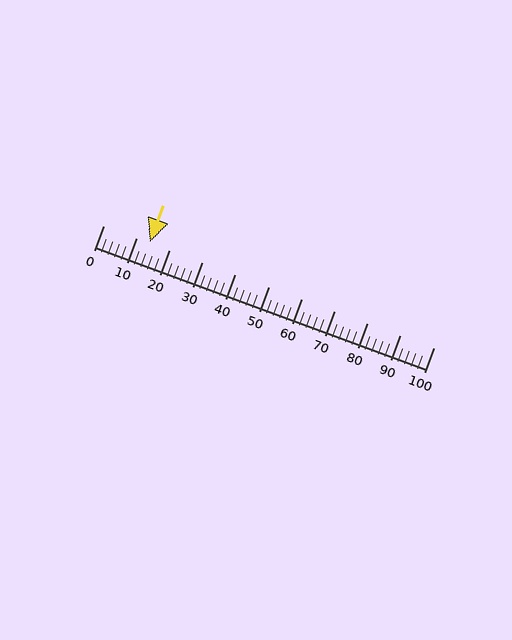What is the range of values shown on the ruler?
The ruler shows values from 0 to 100.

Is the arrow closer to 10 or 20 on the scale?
The arrow is closer to 10.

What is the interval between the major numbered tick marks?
The major tick marks are spaced 10 units apart.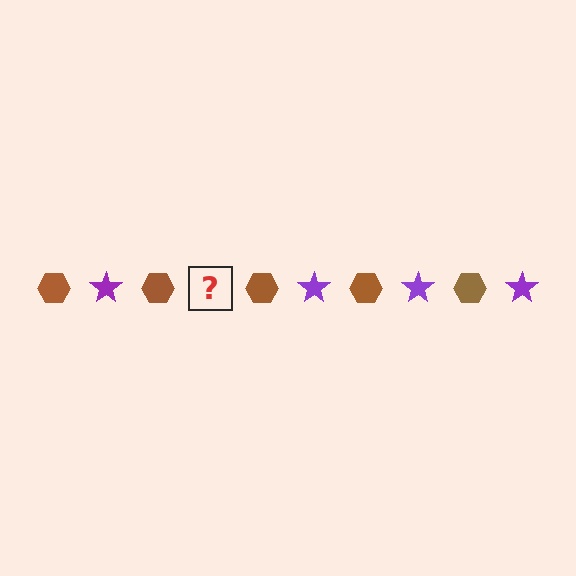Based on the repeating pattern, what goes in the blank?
The blank should be a purple star.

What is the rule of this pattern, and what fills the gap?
The rule is that the pattern alternates between brown hexagon and purple star. The gap should be filled with a purple star.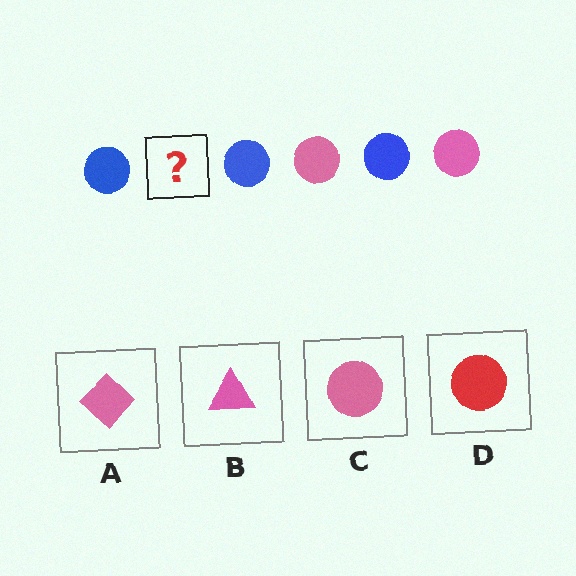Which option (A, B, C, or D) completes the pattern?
C.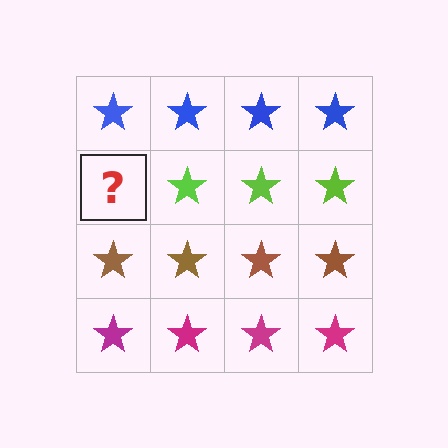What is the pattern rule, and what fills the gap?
The rule is that each row has a consistent color. The gap should be filled with a lime star.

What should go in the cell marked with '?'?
The missing cell should contain a lime star.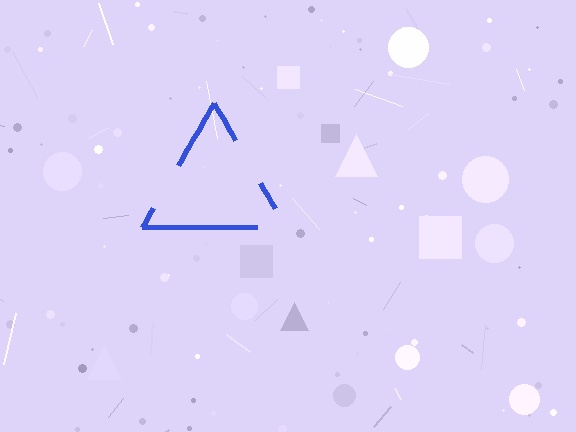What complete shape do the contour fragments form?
The contour fragments form a triangle.